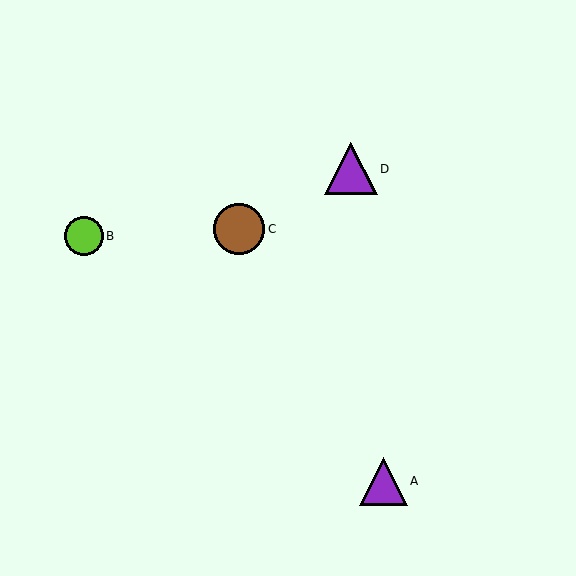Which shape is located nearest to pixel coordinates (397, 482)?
The purple triangle (labeled A) at (383, 481) is nearest to that location.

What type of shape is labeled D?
Shape D is a purple triangle.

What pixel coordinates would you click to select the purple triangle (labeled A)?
Click at (383, 481) to select the purple triangle A.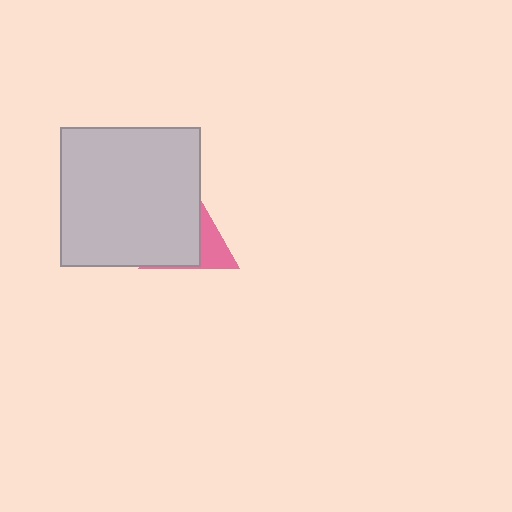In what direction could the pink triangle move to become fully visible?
The pink triangle could move right. That would shift it out from behind the light gray rectangle entirely.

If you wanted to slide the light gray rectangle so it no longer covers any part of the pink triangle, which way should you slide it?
Slide it left — that is the most direct way to separate the two shapes.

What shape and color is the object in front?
The object in front is a light gray rectangle.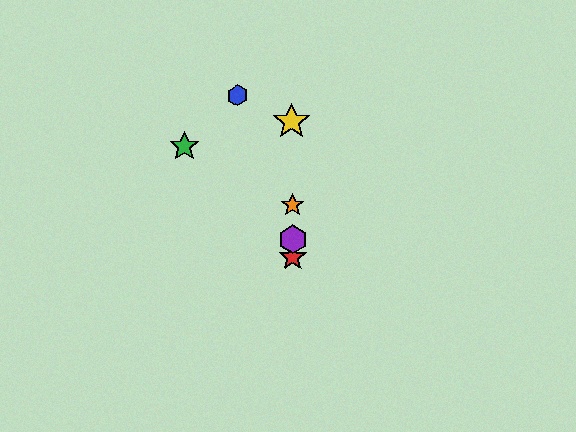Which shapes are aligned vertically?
The red star, the yellow star, the purple hexagon, the orange star are aligned vertically.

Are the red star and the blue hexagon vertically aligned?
No, the red star is at x≈293 and the blue hexagon is at x≈238.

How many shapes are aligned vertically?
4 shapes (the red star, the yellow star, the purple hexagon, the orange star) are aligned vertically.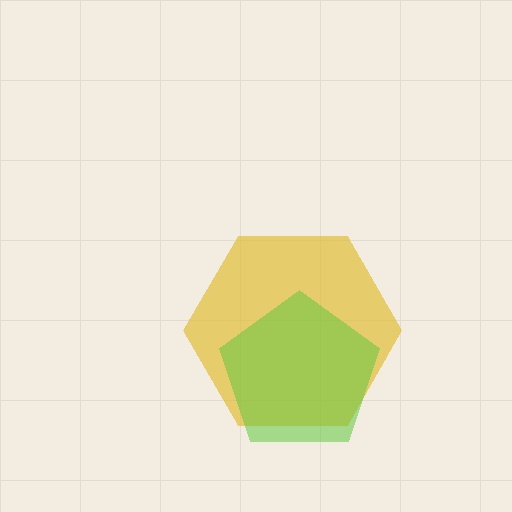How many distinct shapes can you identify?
There are 2 distinct shapes: a yellow hexagon, a lime pentagon.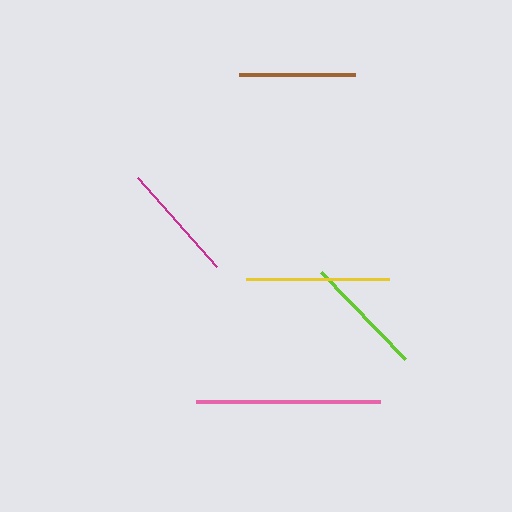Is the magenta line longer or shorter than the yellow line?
The yellow line is longer than the magenta line.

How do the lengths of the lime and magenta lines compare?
The lime and magenta lines are approximately the same length.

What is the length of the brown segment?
The brown segment is approximately 117 pixels long.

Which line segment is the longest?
The pink line is the longest at approximately 184 pixels.